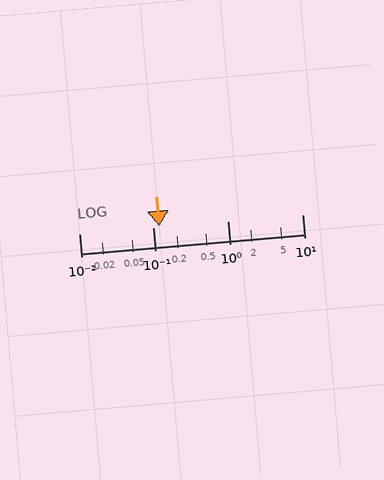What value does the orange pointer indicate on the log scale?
The pointer indicates approximately 0.12.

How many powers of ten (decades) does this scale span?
The scale spans 3 decades, from 0.01 to 10.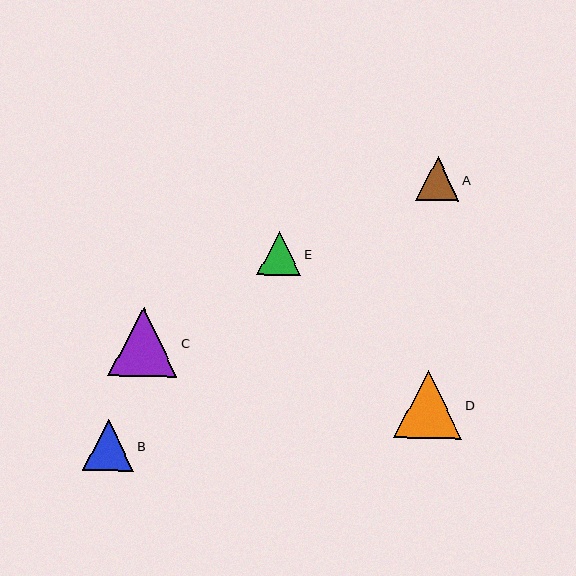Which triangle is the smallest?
Triangle A is the smallest with a size of approximately 43 pixels.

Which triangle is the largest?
Triangle C is the largest with a size of approximately 69 pixels.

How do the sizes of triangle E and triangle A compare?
Triangle E and triangle A are approximately the same size.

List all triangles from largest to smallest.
From largest to smallest: C, D, B, E, A.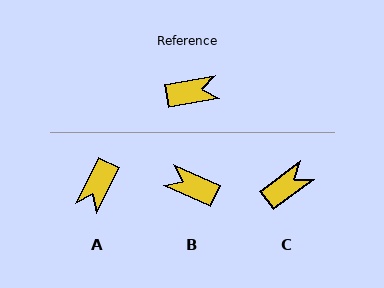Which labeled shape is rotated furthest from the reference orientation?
B, about 146 degrees away.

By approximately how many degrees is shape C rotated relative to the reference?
Approximately 27 degrees counter-clockwise.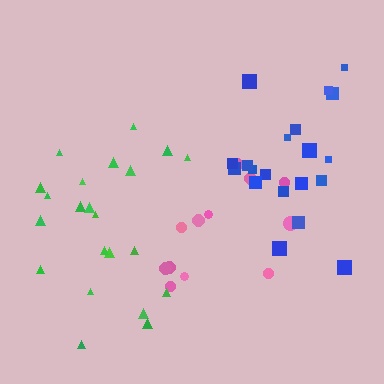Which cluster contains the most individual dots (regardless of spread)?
Green (22).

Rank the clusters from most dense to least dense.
blue, pink, green.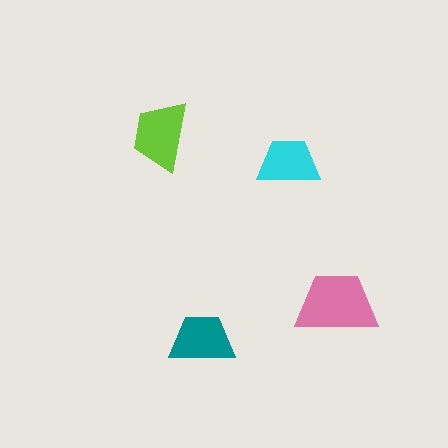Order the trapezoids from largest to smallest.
the pink one, the lime one, the teal one, the cyan one.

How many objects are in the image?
There are 4 objects in the image.